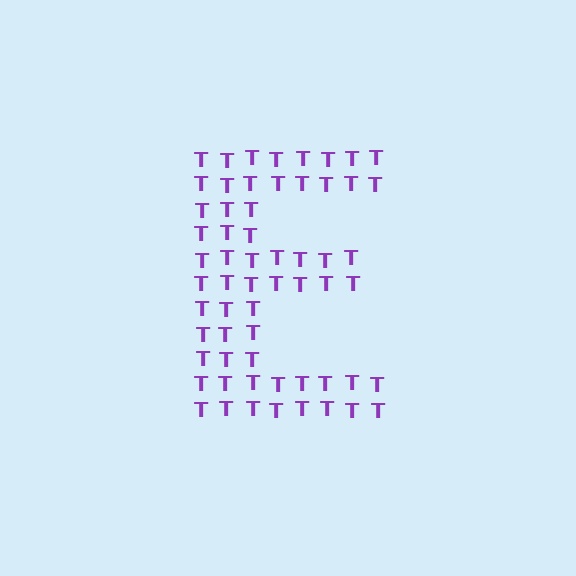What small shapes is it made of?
It is made of small letter T's.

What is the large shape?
The large shape is the letter E.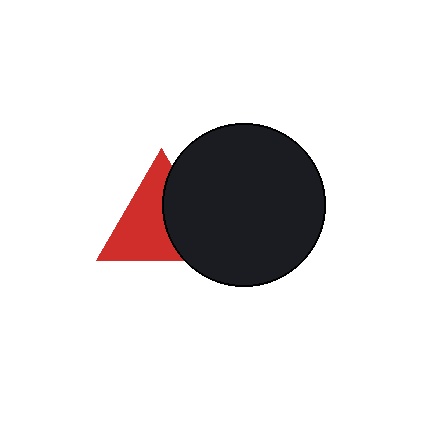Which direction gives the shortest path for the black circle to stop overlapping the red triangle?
Moving right gives the shortest separation.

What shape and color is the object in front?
The object in front is a black circle.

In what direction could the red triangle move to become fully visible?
The red triangle could move left. That would shift it out from behind the black circle entirely.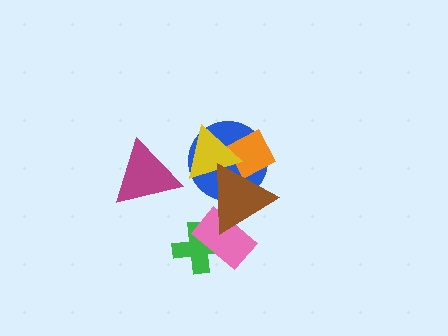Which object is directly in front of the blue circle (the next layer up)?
The orange diamond is directly in front of the blue circle.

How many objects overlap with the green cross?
1 object overlaps with the green cross.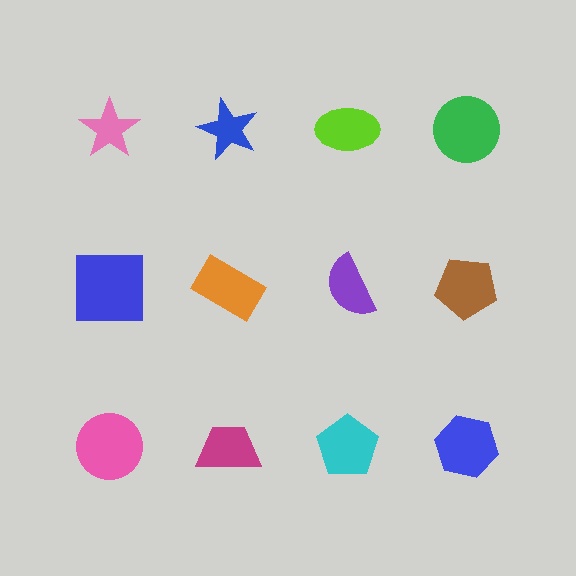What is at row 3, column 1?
A pink circle.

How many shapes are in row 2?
4 shapes.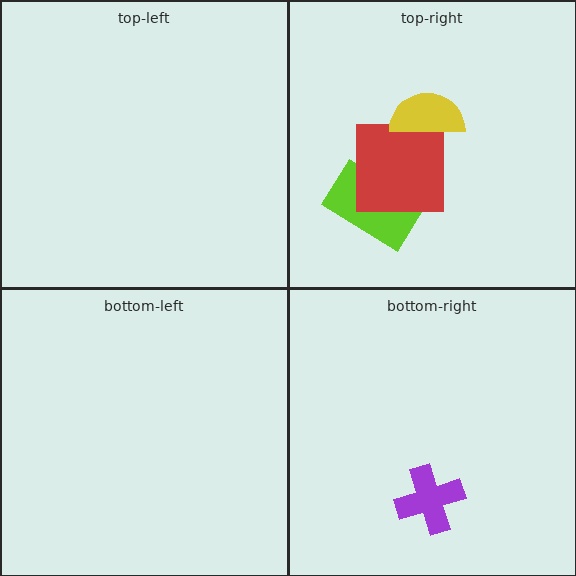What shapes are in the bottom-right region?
The purple cross.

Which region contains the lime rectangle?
The top-right region.